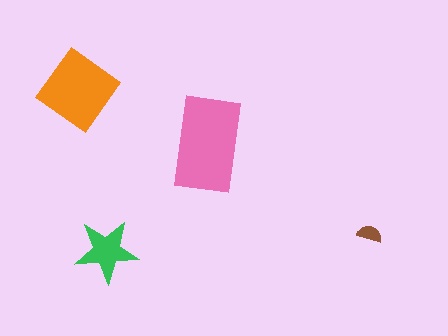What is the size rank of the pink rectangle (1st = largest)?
1st.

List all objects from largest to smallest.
The pink rectangle, the orange diamond, the green star, the brown semicircle.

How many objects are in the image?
There are 4 objects in the image.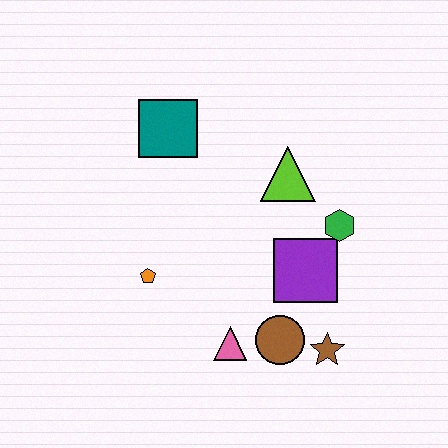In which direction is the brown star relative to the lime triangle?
The brown star is below the lime triangle.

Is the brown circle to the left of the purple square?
Yes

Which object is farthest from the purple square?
The teal square is farthest from the purple square.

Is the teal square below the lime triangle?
No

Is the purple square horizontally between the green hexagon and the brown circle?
Yes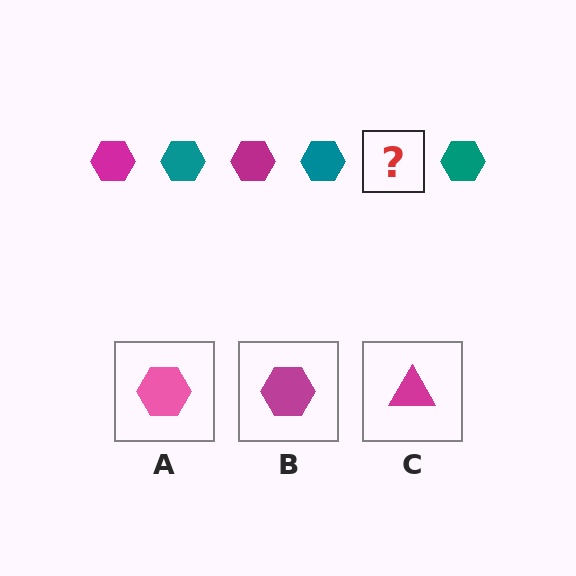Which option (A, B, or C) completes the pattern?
B.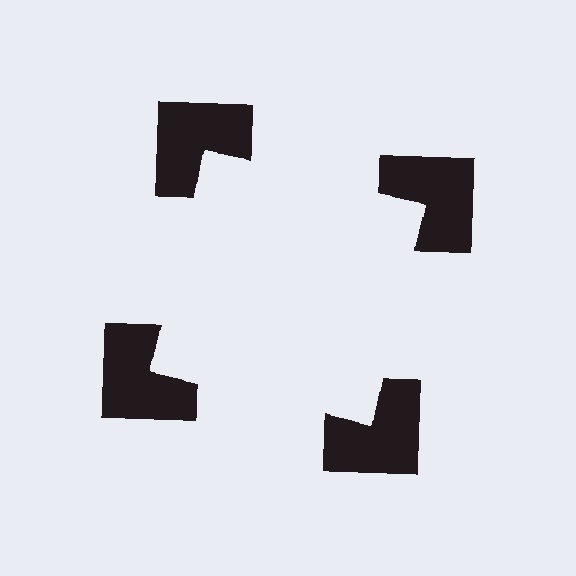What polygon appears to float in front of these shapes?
An illusory square — its edges are inferred from the aligned wedge cuts in the notched squares, not physically drawn.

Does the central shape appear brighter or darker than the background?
It typically appears slightly brighter than the background, even though no actual brightness change is drawn.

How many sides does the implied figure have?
4 sides.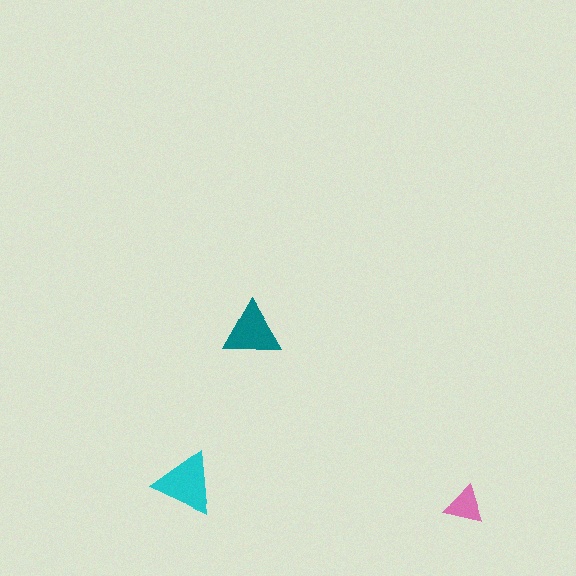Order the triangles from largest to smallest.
the cyan one, the teal one, the pink one.